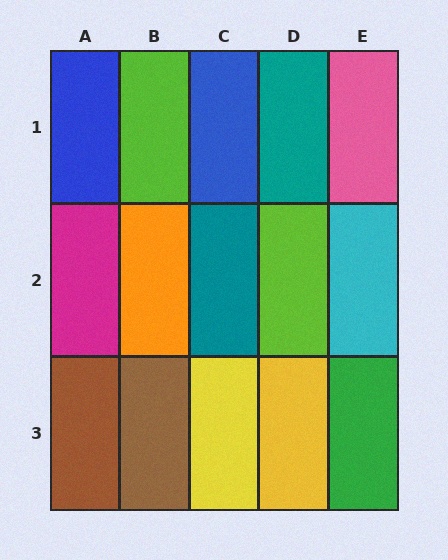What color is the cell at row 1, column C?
Blue.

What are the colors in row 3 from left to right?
Brown, brown, yellow, yellow, green.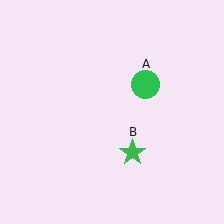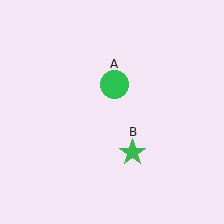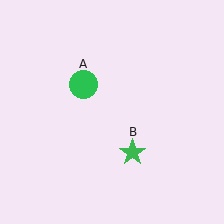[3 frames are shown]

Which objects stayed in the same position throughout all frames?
Green star (object B) remained stationary.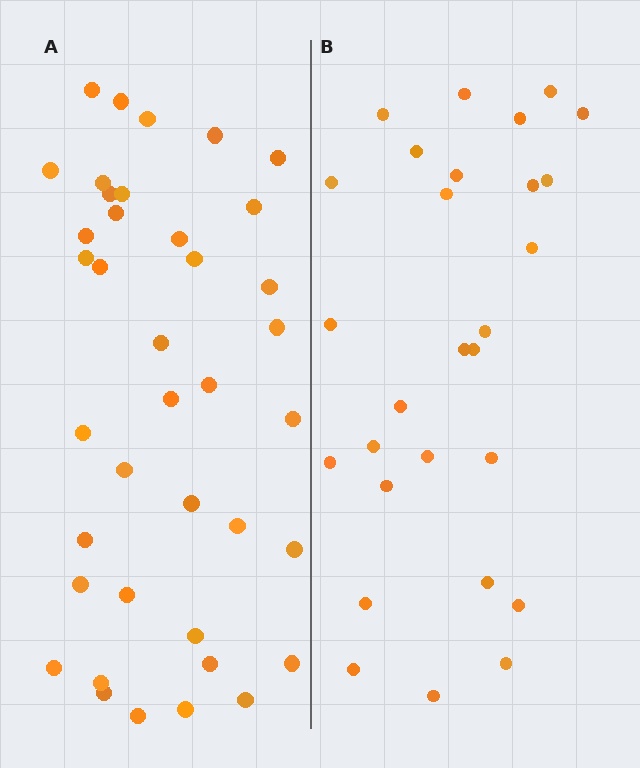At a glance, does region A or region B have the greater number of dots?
Region A (the left region) has more dots.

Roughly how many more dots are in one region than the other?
Region A has roughly 12 or so more dots than region B.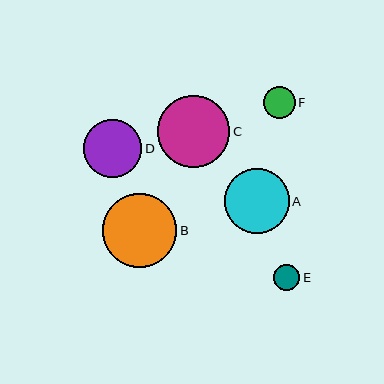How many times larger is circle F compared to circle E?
Circle F is approximately 1.2 times the size of circle E.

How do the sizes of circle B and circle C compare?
Circle B and circle C are approximately the same size.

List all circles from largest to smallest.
From largest to smallest: B, C, A, D, F, E.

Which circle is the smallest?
Circle E is the smallest with a size of approximately 27 pixels.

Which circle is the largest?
Circle B is the largest with a size of approximately 74 pixels.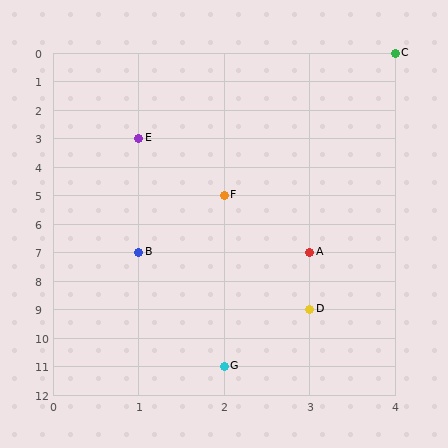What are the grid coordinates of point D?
Point D is at grid coordinates (3, 9).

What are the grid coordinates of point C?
Point C is at grid coordinates (4, 0).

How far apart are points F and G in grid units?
Points F and G are 6 rows apart.